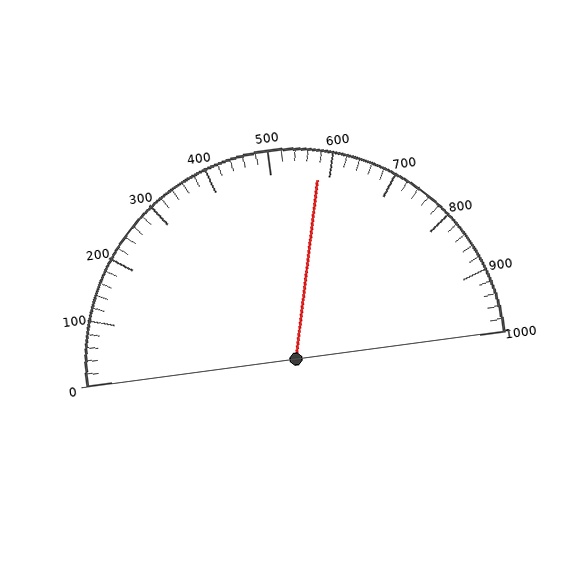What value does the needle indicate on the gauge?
The needle indicates approximately 580.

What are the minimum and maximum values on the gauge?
The gauge ranges from 0 to 1000.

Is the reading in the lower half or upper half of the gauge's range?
The reading is in the upper half of the range (0 to 1000).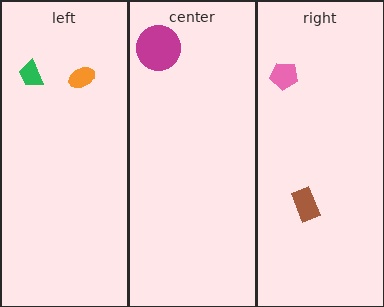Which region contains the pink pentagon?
The right region.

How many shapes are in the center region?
1.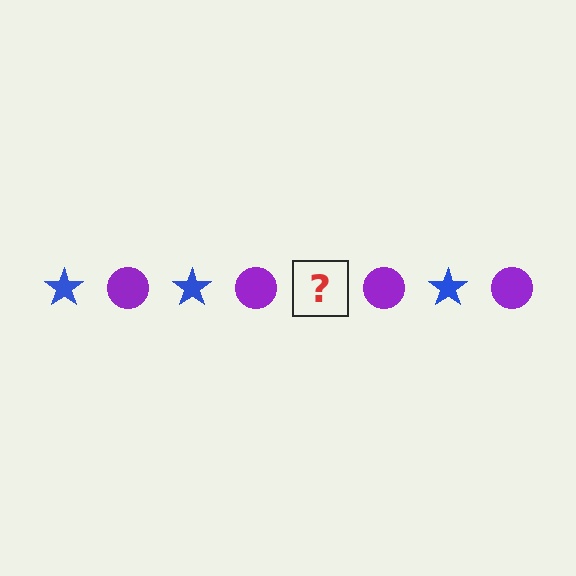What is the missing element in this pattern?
The missing element is a blue star.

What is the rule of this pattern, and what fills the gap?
The rule is that the pattern alternates between blue star and purple circle. The gap should be filled with a blue star.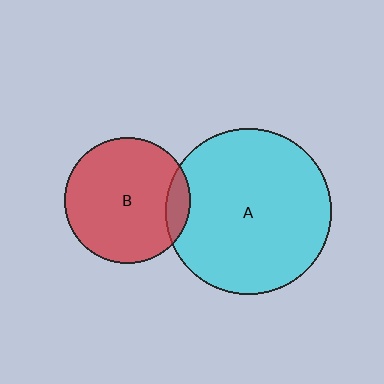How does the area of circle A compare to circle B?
Approximately 1.8 times.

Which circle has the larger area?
Circle A (cyan).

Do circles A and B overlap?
Yes.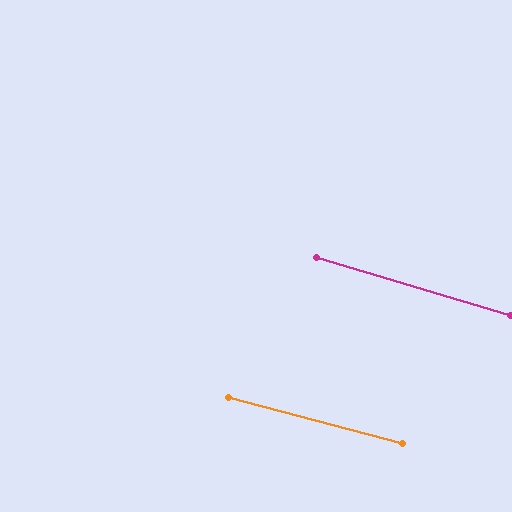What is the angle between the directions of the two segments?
Approximately 2 degrees.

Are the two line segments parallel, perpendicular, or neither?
Parallel — their directions differ by only 1.9°.